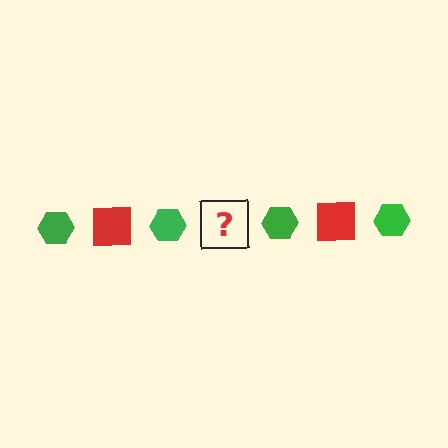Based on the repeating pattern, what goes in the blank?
The blank should be a red square.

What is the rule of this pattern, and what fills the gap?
The rule is that the pattern alternates between green hexagon and red square. The gap should be filled with a red square.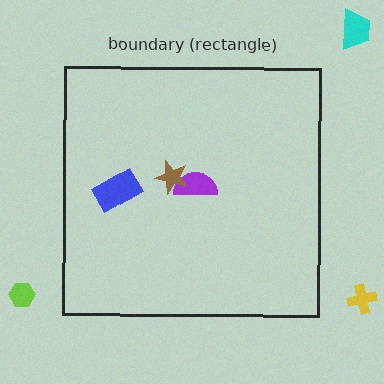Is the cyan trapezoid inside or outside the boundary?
Outside.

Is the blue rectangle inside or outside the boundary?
Inside.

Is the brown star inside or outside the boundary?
Inside.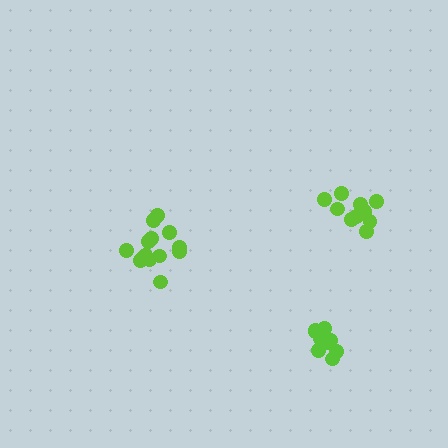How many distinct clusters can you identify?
There are 3 distinct clusters.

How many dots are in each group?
Group 1: 10 dots, Group 2: 9 dots, Group 3: 14 dots (33 total).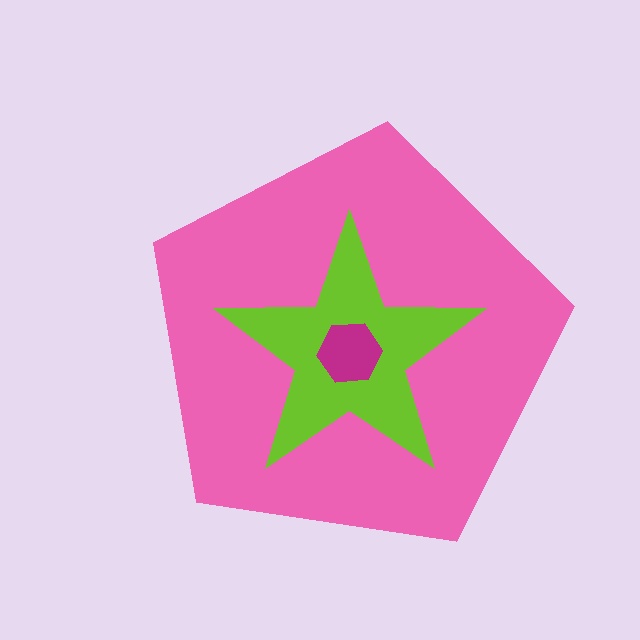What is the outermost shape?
The pink pentagon.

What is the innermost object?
The magenta hexagon.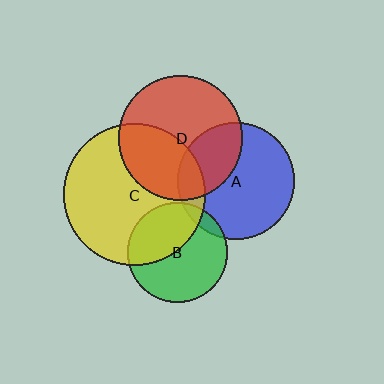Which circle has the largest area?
Circle C (yellow).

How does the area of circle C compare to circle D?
Approximately 1.3 times.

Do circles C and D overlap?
Yes.